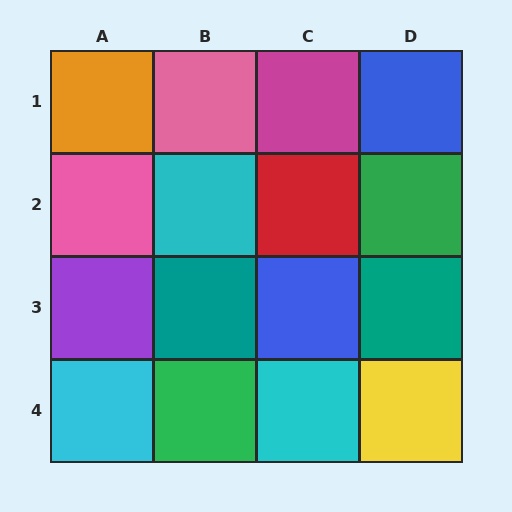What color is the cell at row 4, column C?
Cyan.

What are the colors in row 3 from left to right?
Purple, teal, blue, teal.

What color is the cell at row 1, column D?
Blue.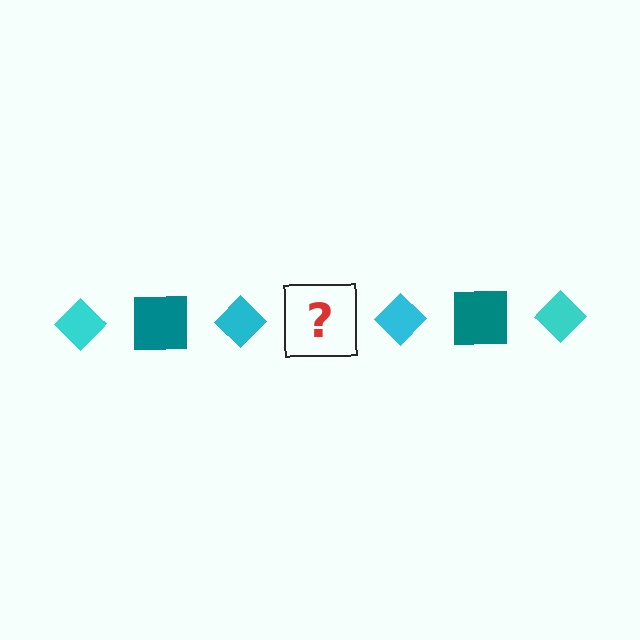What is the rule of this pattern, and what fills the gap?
The rule is that the pattern alternates between cyan diamond and teal square. The gap should be filled with a teal square.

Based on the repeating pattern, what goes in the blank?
The blank should be a teal square.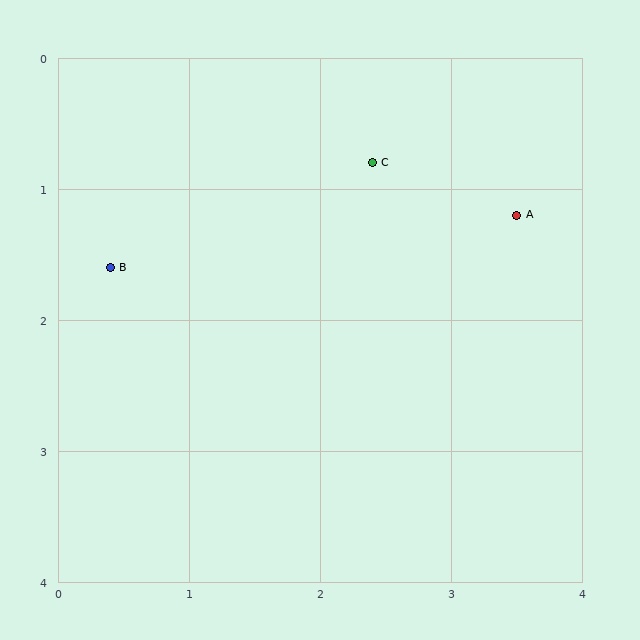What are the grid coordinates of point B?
Point B is at approximately (0.4, 1.6).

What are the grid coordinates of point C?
Point C is at approximately (2.4, 0.8).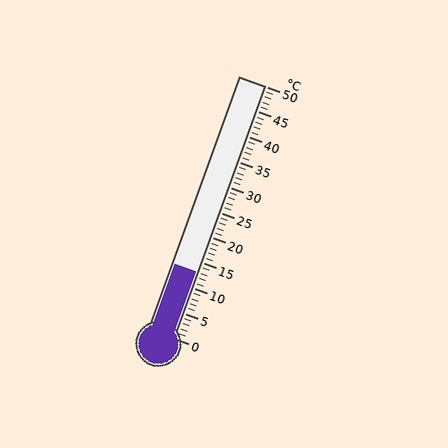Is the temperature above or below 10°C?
The temperature is above 10°C.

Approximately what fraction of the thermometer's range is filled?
The thermometer is filled to approximately 25% of its range.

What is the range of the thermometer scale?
The thermometer scale ranges from 0°C to 50°C.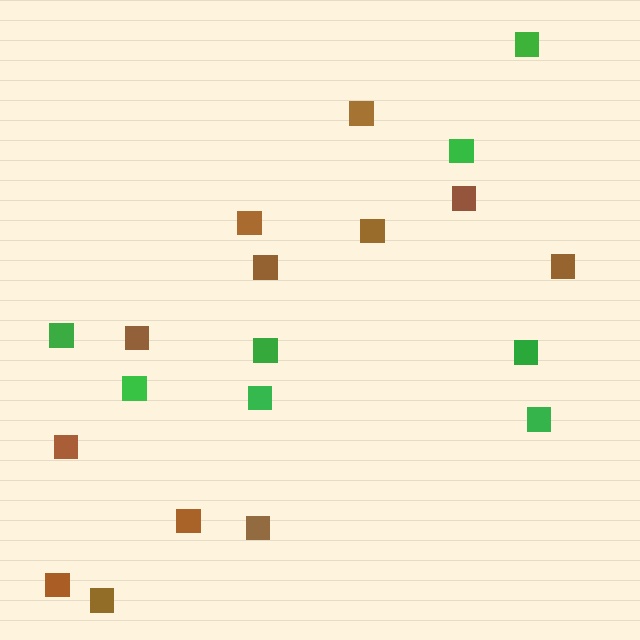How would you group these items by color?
There are 2 groups: one group of brown squares (12) and one group of green squares (8).